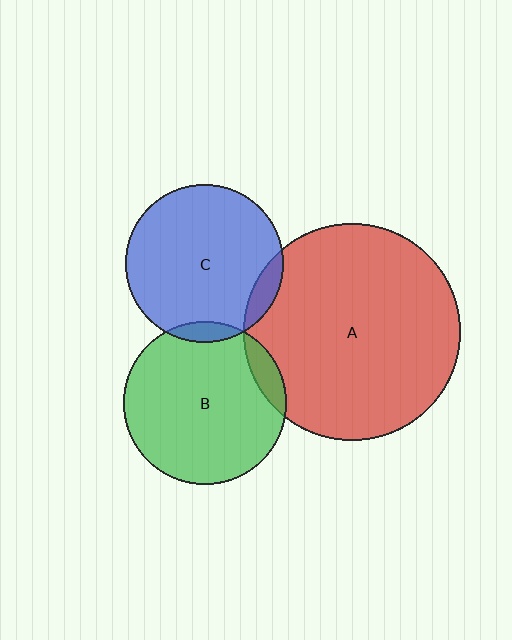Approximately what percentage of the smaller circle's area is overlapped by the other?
Approximately 5%.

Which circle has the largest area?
Circle A (red).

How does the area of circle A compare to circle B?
Approximately 1.8 times.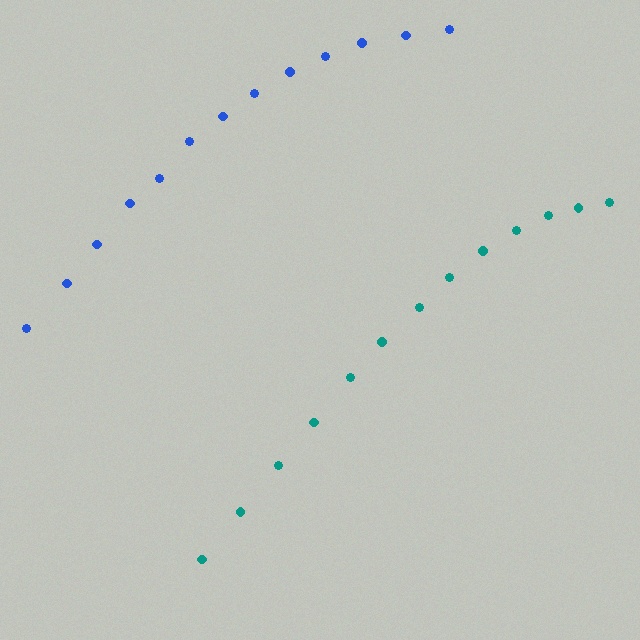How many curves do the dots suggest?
There are 2 distinct paths.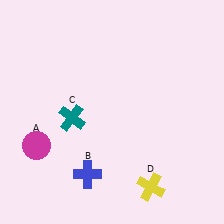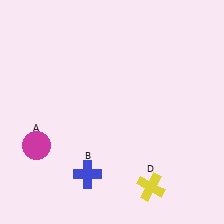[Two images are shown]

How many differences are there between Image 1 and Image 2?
There is 1 difference between the two images.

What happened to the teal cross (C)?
The teal cross (C) was removed in Image 2. It was in the bottom-left area of Image 1.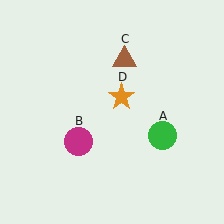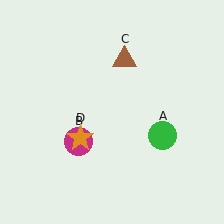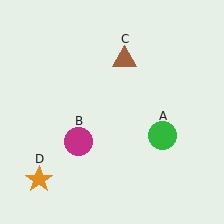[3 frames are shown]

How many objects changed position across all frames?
1 object changed position: orange star (object D).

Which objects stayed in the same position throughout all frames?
Green circle (object A) and magenta circle (object B) and brown triangle (object C) remained stationary.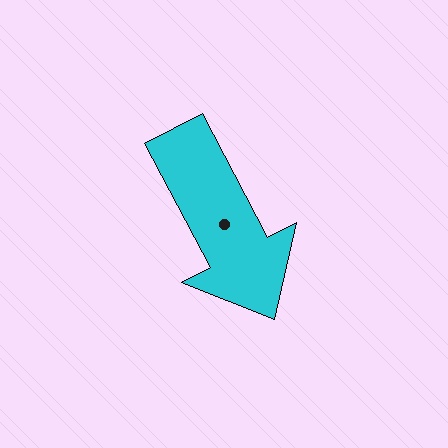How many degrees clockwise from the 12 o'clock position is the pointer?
Approximately 152 degrees.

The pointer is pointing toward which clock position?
Roughly 5 o'clock.